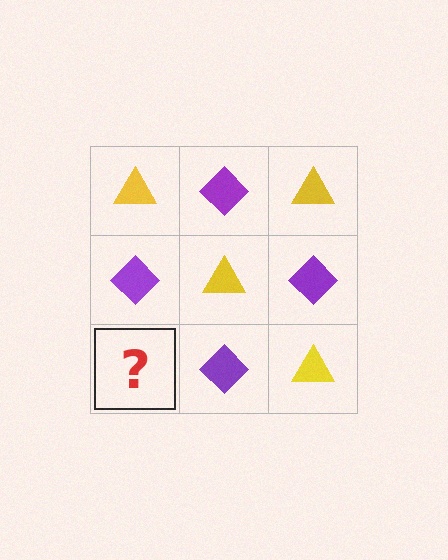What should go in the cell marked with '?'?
The missing cell should contain a yellow triangle.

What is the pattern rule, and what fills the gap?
The rule is that it alternates yellow triangle and purple diamond in a checkerboard pattern. The gap should be filled with a yellow triangle.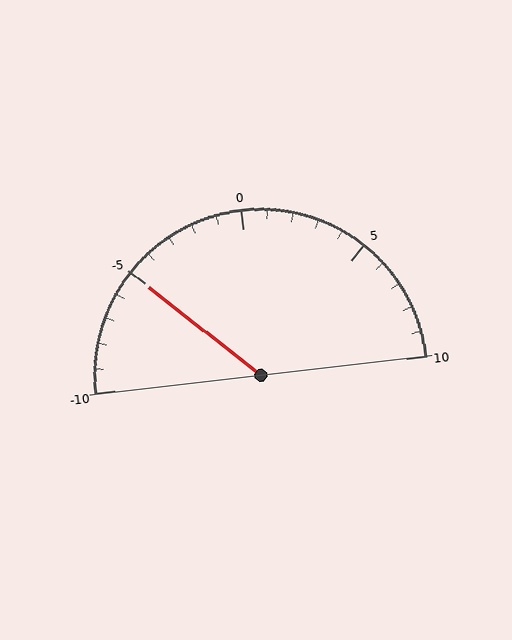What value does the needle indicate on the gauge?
The needle indicates approximately -5.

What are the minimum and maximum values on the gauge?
The gauge ranges from -10 to 10.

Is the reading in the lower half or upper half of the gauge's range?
The reading is in the lower half of the range (-10 to 10).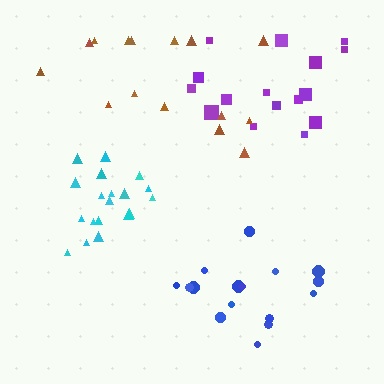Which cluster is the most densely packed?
Cyan.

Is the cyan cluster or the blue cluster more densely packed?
Cyan.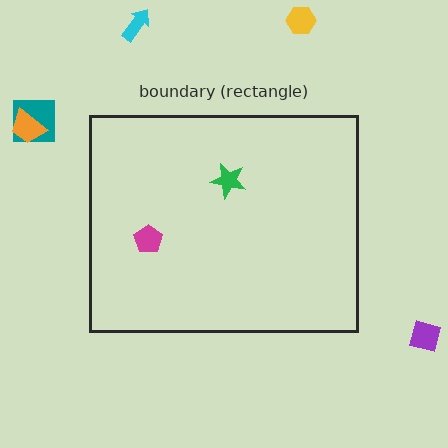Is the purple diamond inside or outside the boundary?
Outside.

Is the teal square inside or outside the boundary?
Outside.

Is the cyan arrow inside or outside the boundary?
Outside.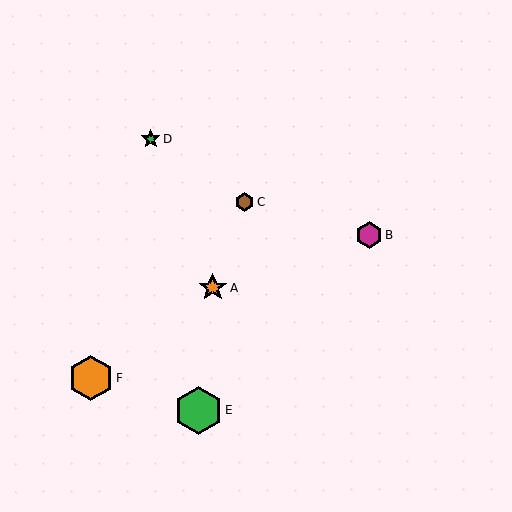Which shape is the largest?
The green hexagon (labeled E) is the largest.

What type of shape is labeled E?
Shape E is a green hexagon.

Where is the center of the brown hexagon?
The center of the brown hexagon is at (244, 202).